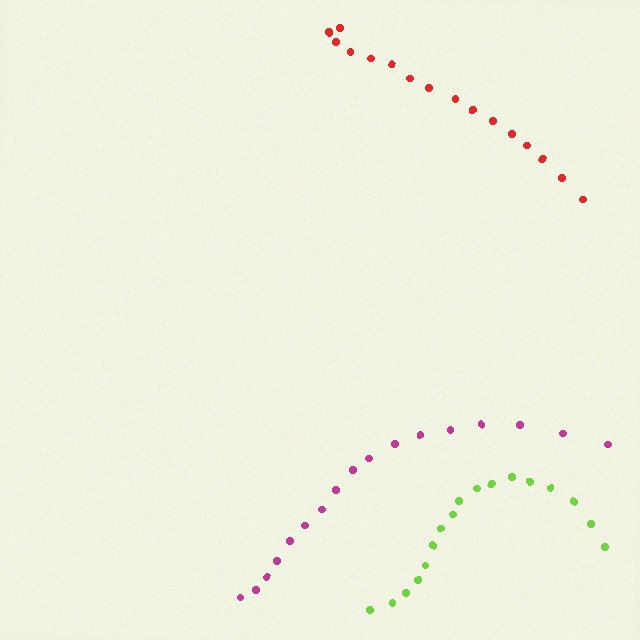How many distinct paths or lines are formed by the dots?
There are 3 distinct paths.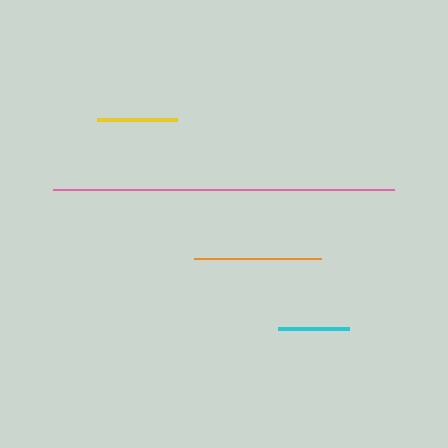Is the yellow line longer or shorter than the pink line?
The pink line is longer than the yellow line.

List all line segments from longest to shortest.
From longest to shortest: pink, orange, yellow, cyan.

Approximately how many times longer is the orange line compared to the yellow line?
The orange line is approximately 1.6 times the length of the yellow line.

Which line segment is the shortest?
The cyan line is the shortest at approximately 71 pixels.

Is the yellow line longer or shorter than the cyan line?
The yellow line is longer than the cyan line.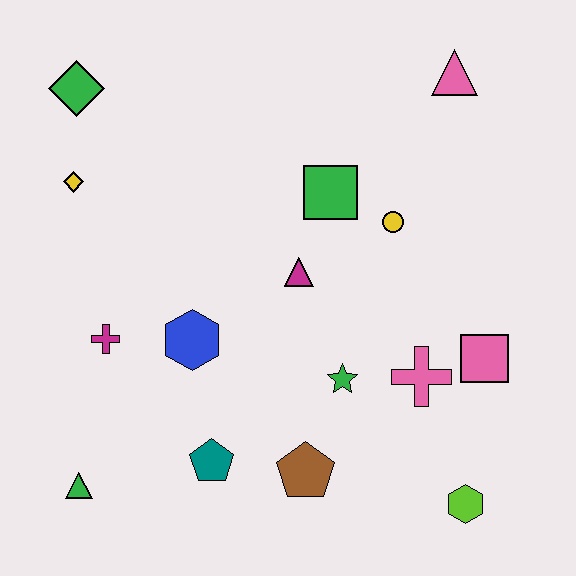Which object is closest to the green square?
The yellow circle is closest to the green square.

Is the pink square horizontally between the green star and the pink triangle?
No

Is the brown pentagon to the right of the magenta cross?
Yes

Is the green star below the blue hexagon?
Yes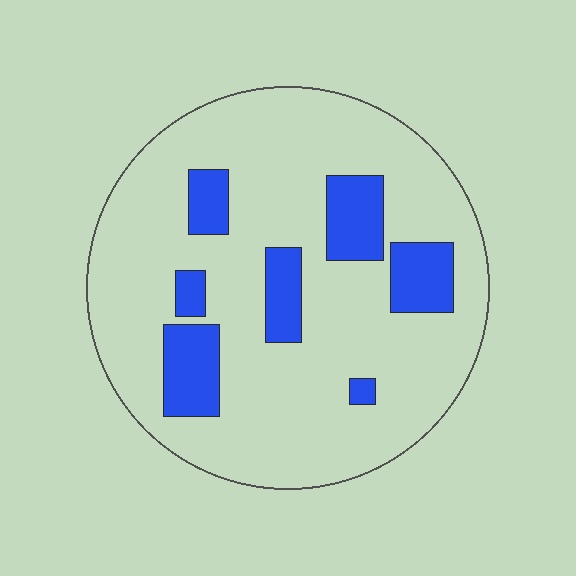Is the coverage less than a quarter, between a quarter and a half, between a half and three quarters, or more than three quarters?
Less than a quarter.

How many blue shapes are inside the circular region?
7.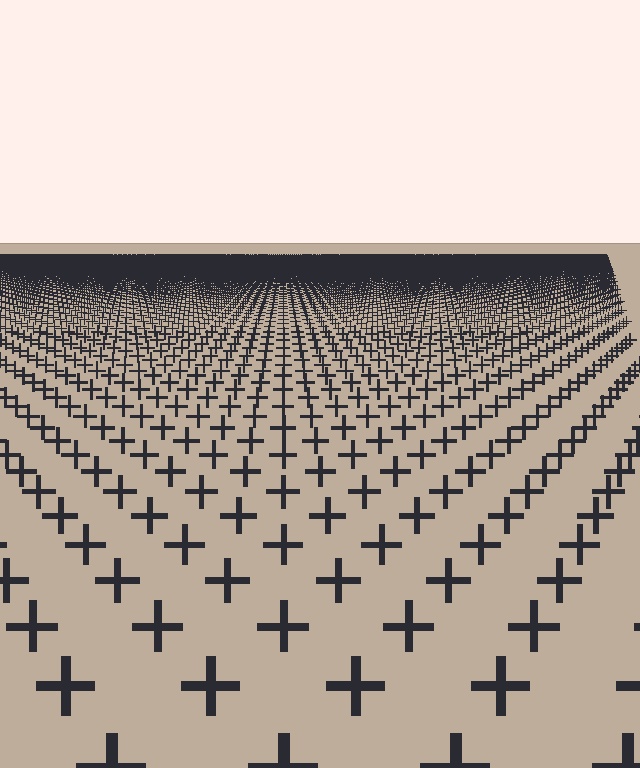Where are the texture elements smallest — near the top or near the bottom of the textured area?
Near the top.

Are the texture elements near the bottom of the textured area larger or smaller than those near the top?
Larger. Near the bottom, elements are closer to the viewer and appear at a bigger on-screen size.